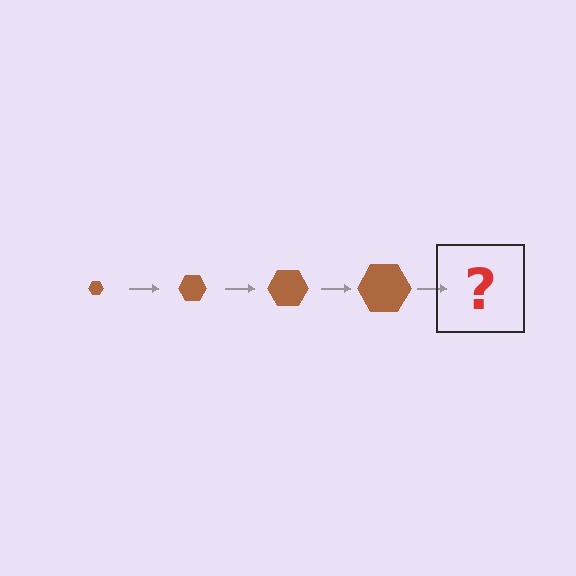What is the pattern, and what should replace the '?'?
The pattern is that the hexagon gets progressively larger each step. The '?' should be a brown hexagon, larger than the previous one.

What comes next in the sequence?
The next element should be a brown hexagon, larger than the previous one.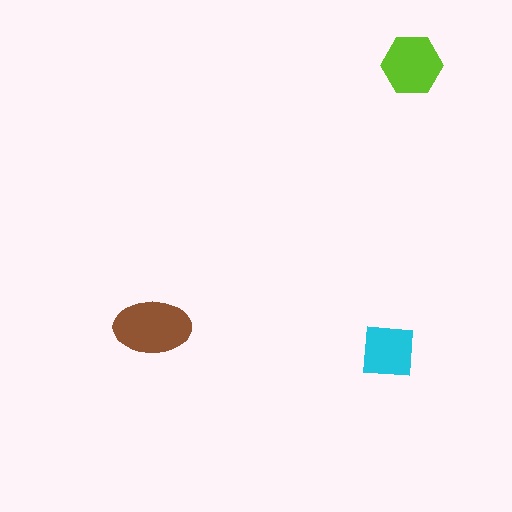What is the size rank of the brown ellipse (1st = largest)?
1st.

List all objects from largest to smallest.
The brown ellipse, the lime hexagon, the cyan square.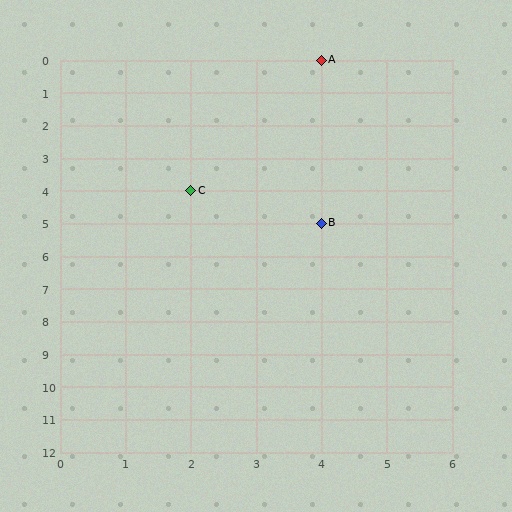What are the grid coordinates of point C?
Point C is at grid coordinates (2, 4).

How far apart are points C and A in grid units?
Points C and A are 2 columns and 4 rows apart (about 4.5 grid units diagonally).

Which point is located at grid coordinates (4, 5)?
Point B is at (4, 5).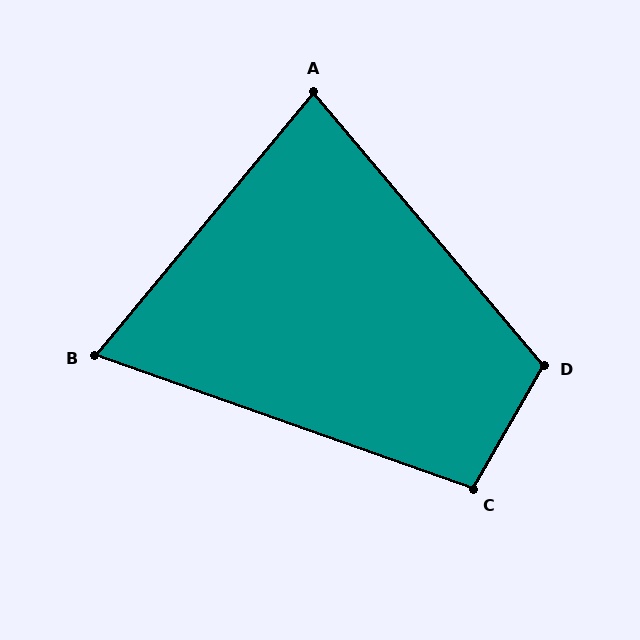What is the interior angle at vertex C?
Approximately 100 degrees (obtuse).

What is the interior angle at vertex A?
Approximately 80 degrees (acute).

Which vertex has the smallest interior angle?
B, at approximately 70 degrees.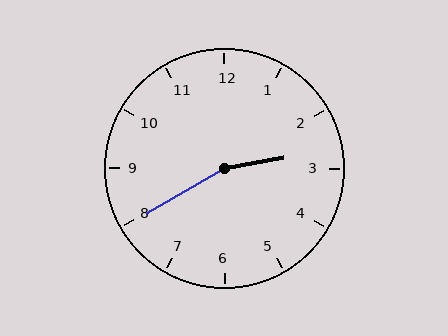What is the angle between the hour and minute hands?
Approximately 160 degrees.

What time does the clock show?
2:40.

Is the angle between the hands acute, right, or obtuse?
It is obtuse.